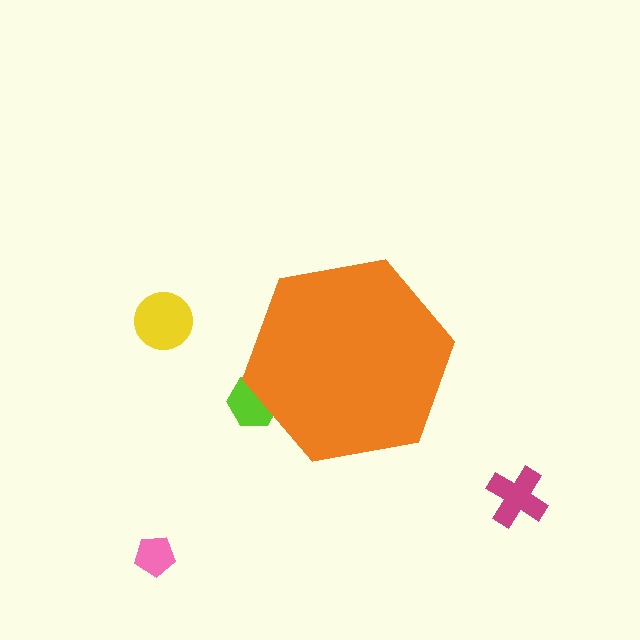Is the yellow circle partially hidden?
No, the yellow circle is fully visible.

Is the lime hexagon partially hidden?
Yes, the lime hexagon is partially hidden behind the orange hexagon.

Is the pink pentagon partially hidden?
No, the pink pentagon is fully visible.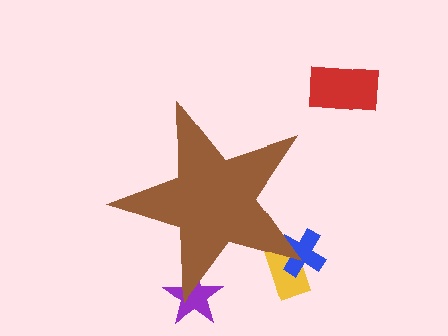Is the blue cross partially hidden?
Yes, the blue cross is partially hidden behind the brown star.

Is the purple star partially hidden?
Yes, the purple star is partially hidden behind the brown star.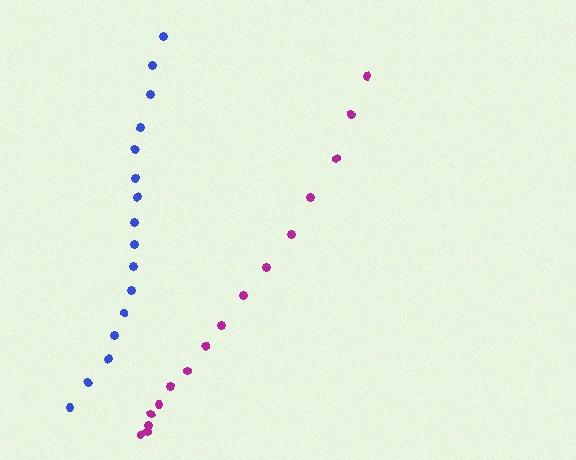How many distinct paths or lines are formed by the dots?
There are 2 distinct paths.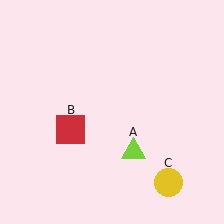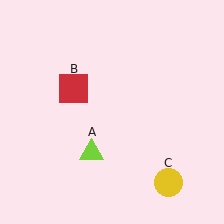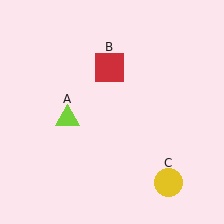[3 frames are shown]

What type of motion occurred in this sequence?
The lime triangle (object A), red square (object B) rotated clockwise around the center of the scene.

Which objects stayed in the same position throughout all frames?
Yellow circle (object C) remained stationary.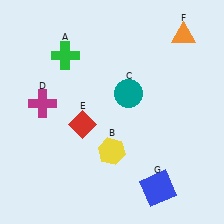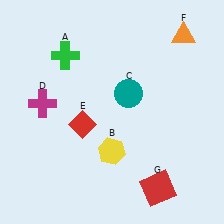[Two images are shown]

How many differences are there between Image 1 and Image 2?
There is 1 difference between the two images.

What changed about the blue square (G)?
In Image 1, G is blue. In Image 2, it changed to red.